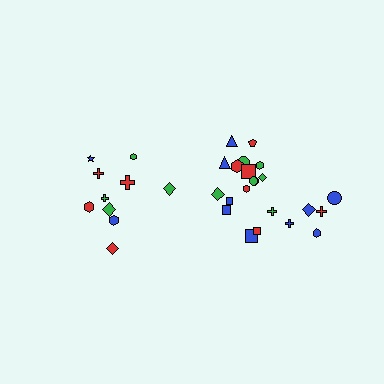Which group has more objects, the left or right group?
The right group.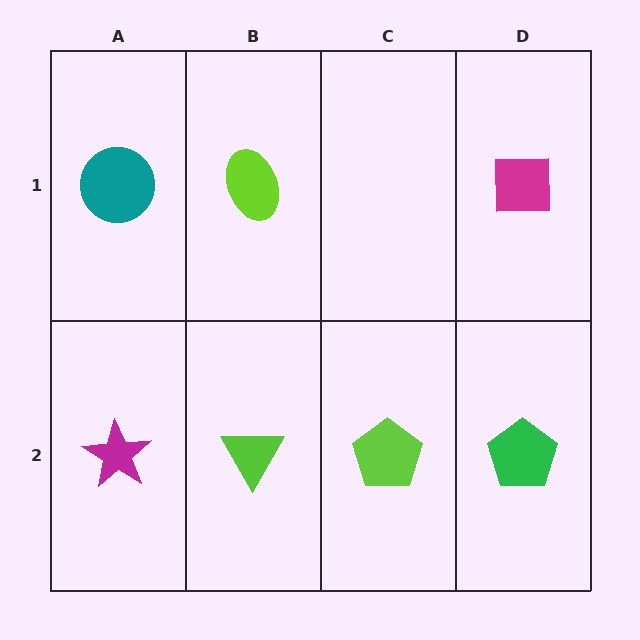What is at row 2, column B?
A lime triangle.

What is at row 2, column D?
A green pentagon.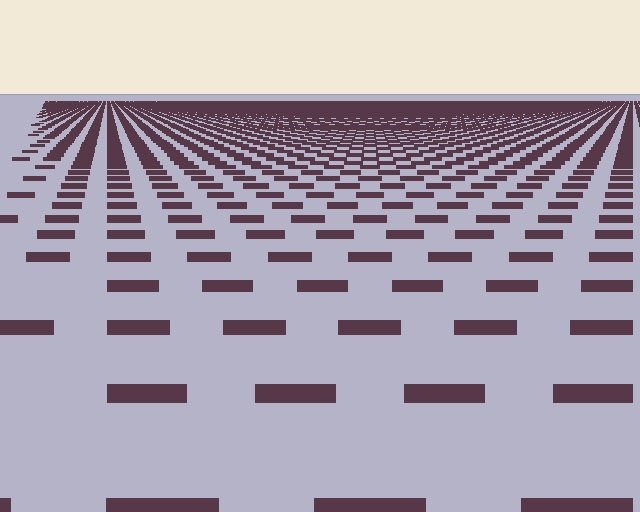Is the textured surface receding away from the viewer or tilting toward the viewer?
The surface is receding away from the viewer. Texture elements get smaller and denser toward the top.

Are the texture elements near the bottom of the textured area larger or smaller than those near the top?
Larger. Near the bottom, elements are closer to the viewer and appear at a bigger on-screen size.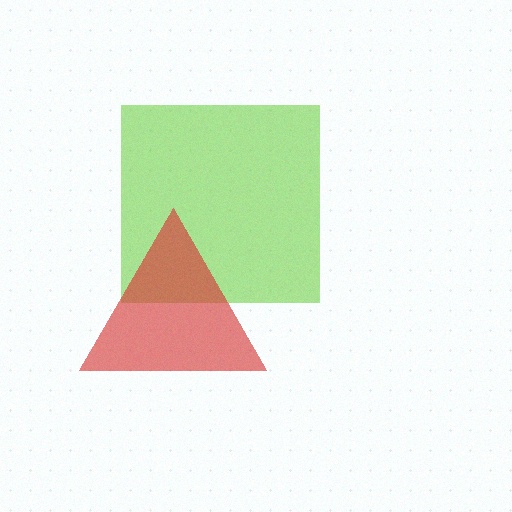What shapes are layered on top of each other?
The layered shapes are: a lime square, a red triangle.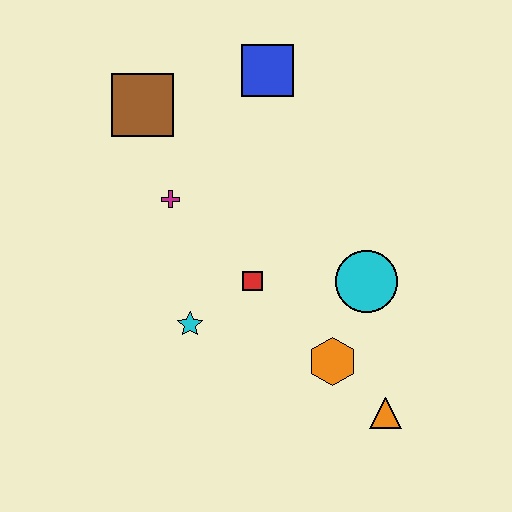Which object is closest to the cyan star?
The red square is closest to the cyan star.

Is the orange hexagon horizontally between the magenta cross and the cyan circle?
Yes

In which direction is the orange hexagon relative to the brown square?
The orange hexagon is below the brown square.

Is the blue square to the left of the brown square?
No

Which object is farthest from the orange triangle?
The brown square is farthest from the orange triangle.